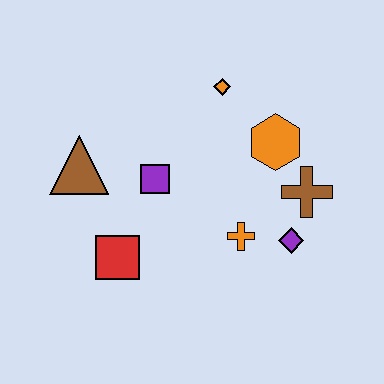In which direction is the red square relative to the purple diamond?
The red square is to the left of the purple diamond.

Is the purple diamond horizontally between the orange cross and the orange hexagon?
No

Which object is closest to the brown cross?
The purple diamond is closest to the brown cross.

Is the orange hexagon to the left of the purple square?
No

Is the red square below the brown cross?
Yes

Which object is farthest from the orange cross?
The brown triangle is farthest from the orange cross.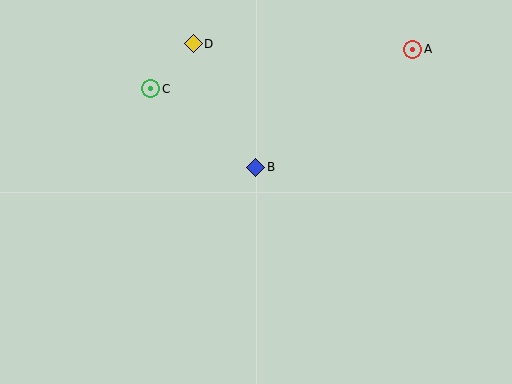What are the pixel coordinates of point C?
Point C is at (151, 89).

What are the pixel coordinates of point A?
Point A is at (413, 49).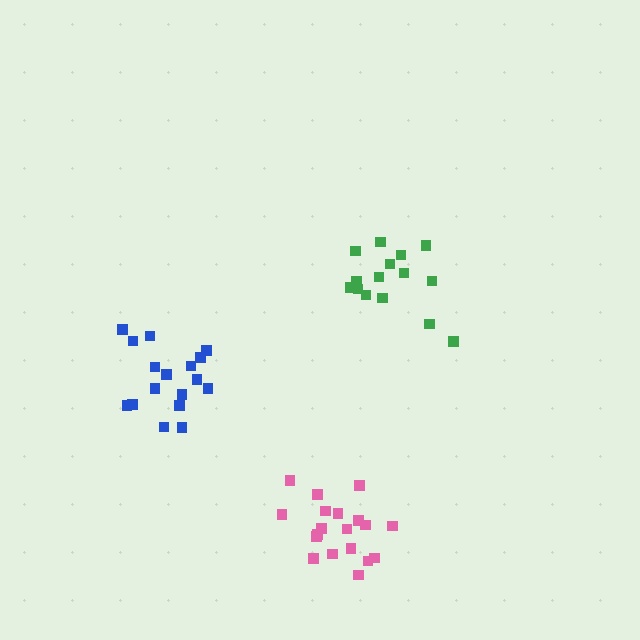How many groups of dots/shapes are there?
There are 3 groups.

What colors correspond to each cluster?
The clusters are colored: green, blue, pink.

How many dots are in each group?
Group 1: 15 dots, Group 2: 17 dots, Group 3: 19 dots (51 total).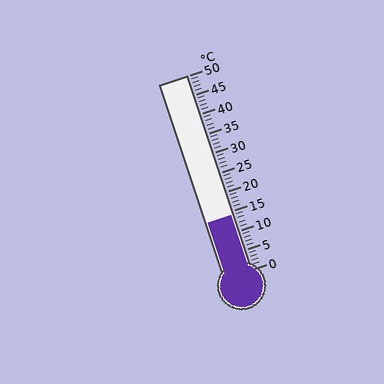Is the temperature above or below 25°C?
The temperature is below 25°C.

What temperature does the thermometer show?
The thermometer shows approximately 14°C.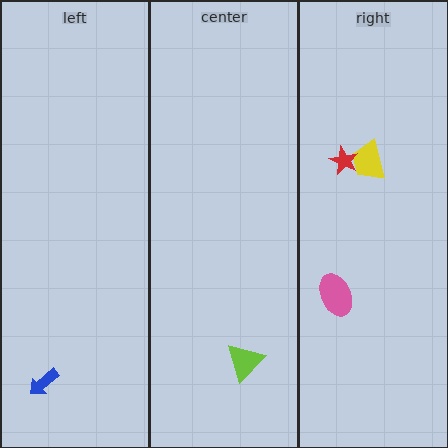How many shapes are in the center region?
1.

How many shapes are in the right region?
3.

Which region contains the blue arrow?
The left region.